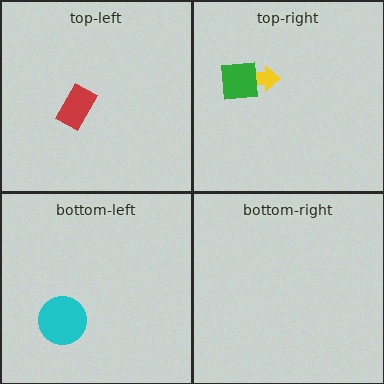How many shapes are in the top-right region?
2.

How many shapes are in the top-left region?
1.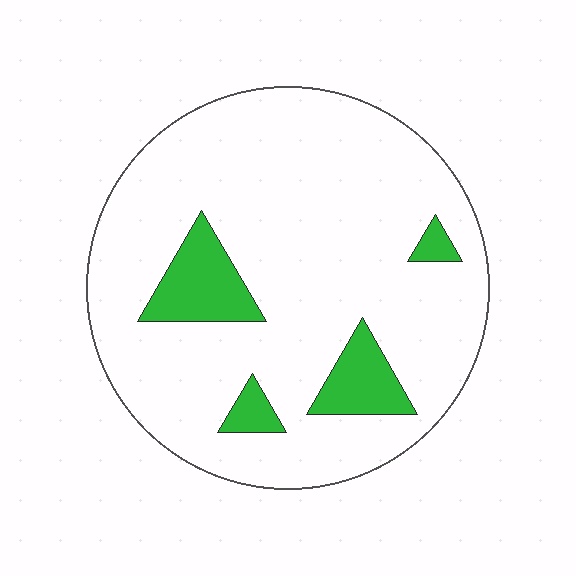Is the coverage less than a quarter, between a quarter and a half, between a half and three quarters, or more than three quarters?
Less than a quarter.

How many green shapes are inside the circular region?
4.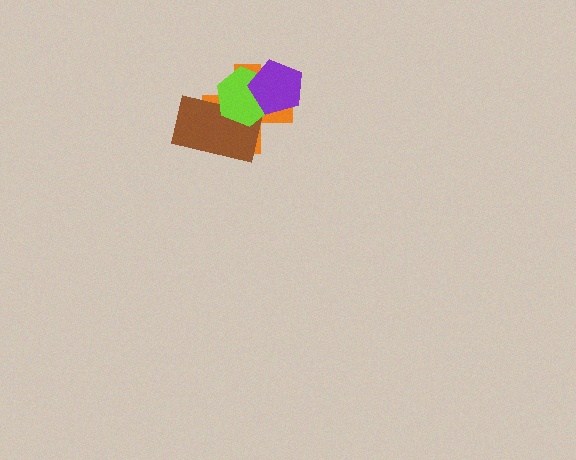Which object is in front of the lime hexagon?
The purple pentagon is in front of the lime hexagon.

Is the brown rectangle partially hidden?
Yes, it is partially covered by another shape.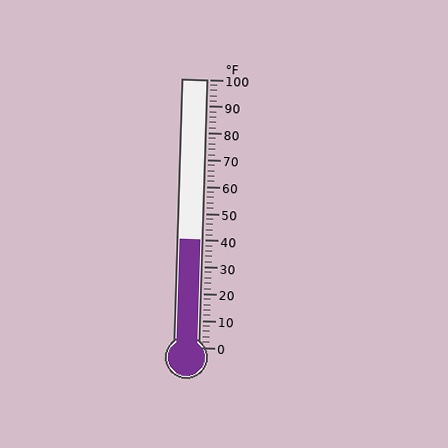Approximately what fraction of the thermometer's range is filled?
The thermometer is filled to approximately 40% of its range.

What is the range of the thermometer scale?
The thermometer scale ranges from 0°F to 100°F.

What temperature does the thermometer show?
The thermometer shows approximately 40°F.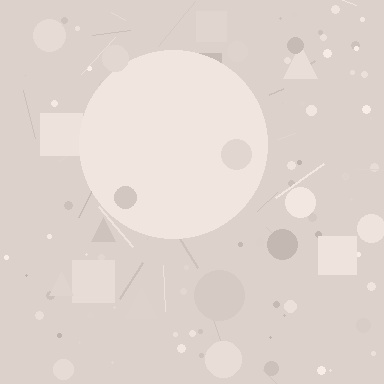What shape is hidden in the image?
A circle is hidden in the image.